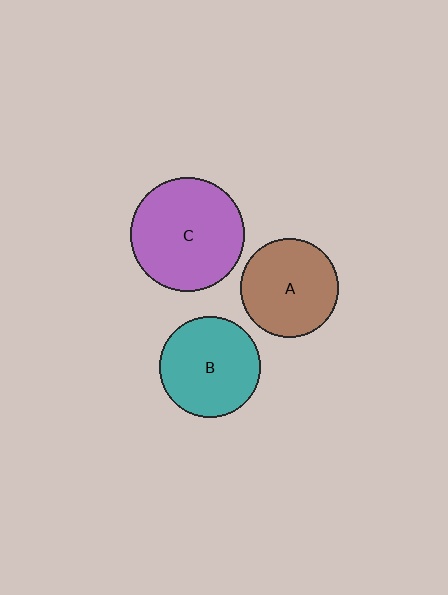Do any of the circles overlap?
No, none of the circles overlap.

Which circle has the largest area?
Circle C (purple).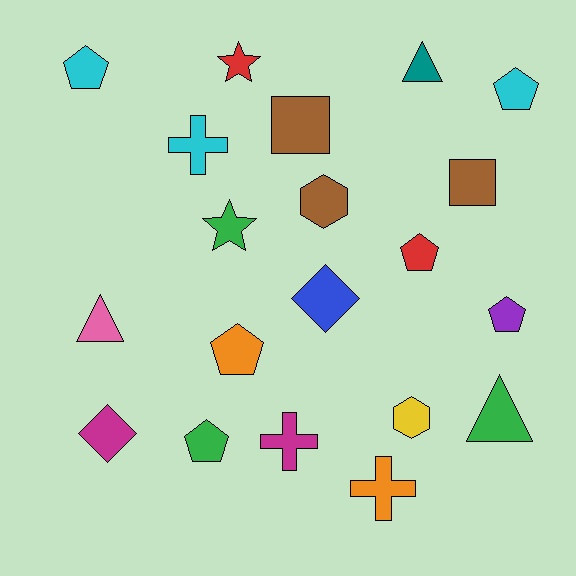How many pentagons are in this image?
There are 6 pentagons.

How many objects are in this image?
There are 20 objects.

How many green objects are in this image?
There are 3 green objects.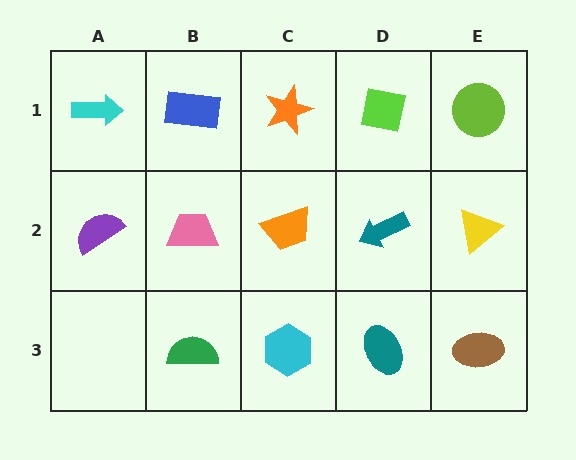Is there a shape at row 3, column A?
No, that cell is empty.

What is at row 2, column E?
A yellow triangle.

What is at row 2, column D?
A teal arrow.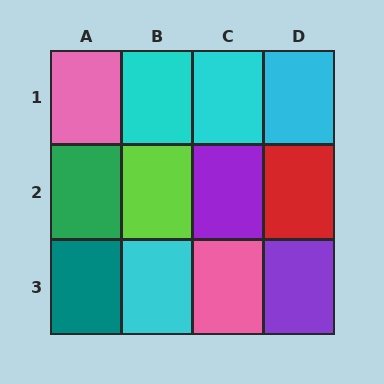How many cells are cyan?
4 cells are cyan.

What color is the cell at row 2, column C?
Purple.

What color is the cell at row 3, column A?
Teal.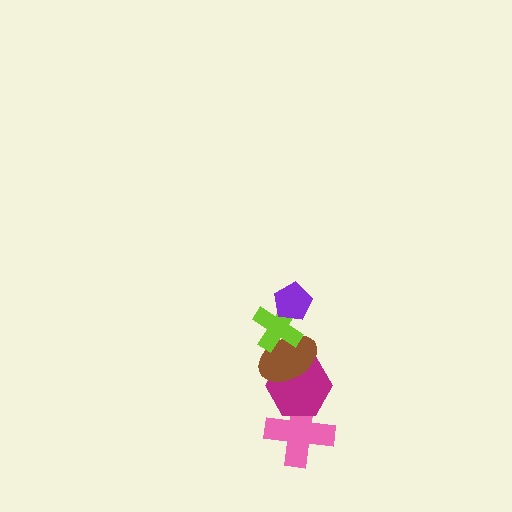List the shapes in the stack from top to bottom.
From top to bottom: the purple pentagon, the lime cross, the brown ellipse, the magenta hexagon, the pink cross.